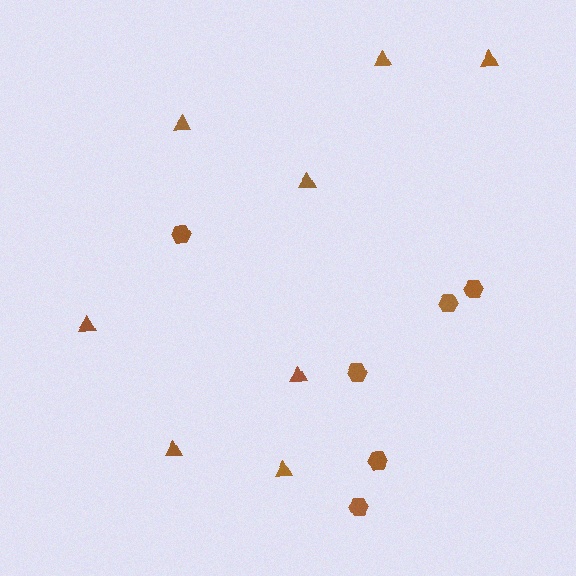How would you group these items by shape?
There are 2 groups: one group of triangles (8) and one group of hexagons (6).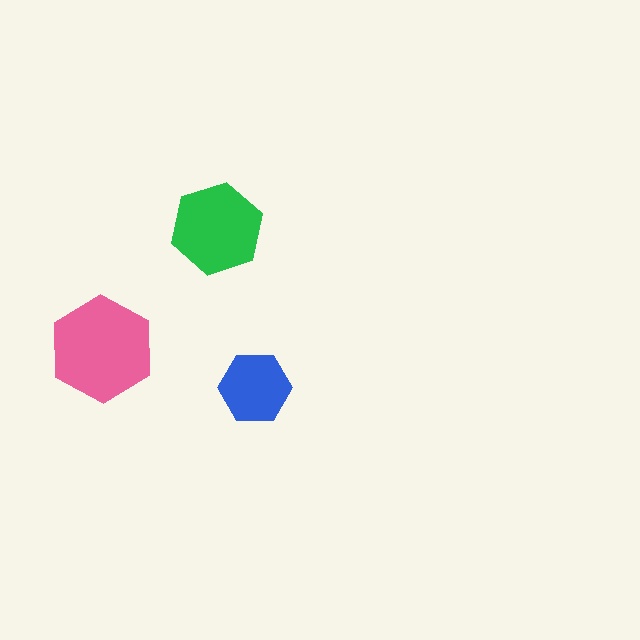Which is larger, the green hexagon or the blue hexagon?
The green one.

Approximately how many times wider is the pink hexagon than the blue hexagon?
About 1.5 times wider.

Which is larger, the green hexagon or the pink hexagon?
The pink one.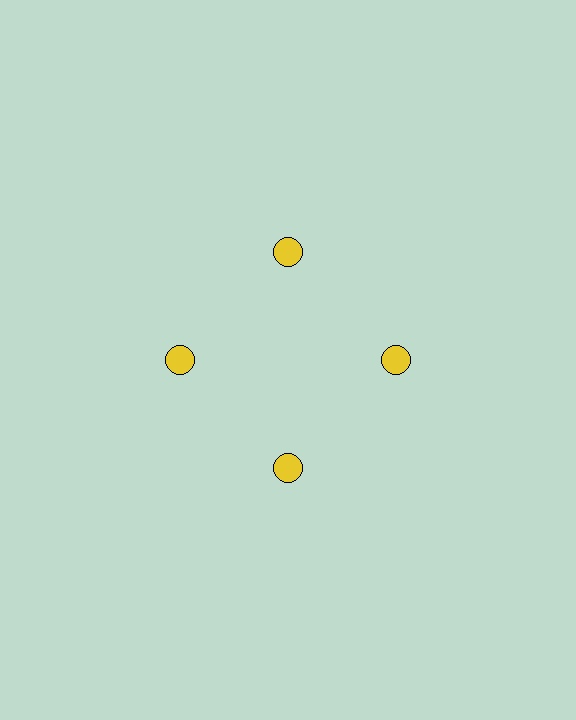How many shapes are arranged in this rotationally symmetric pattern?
There are 4 shapes, arranged in 4 groups of 1.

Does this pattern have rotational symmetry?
Yes, this pattern has 4-fold rotational symmetry. It looks the same after rotating 90 degrees around the center.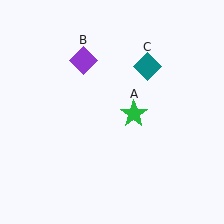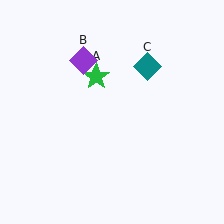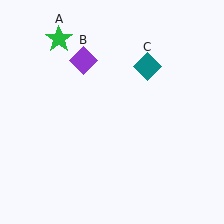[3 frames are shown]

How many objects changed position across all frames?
1 object changed position: green star (object A).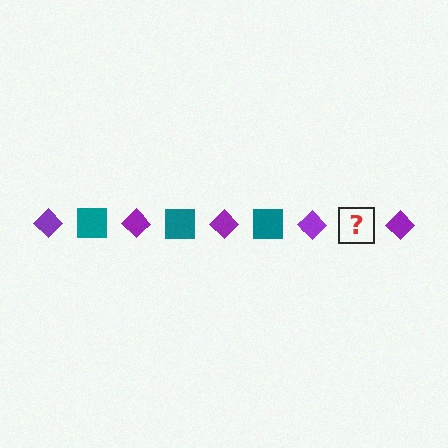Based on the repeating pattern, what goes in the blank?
The blank should be a teal square.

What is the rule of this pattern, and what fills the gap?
The rule is that the pattern alternates between purple diamond and teal square. The gap should be filled with a teal square.